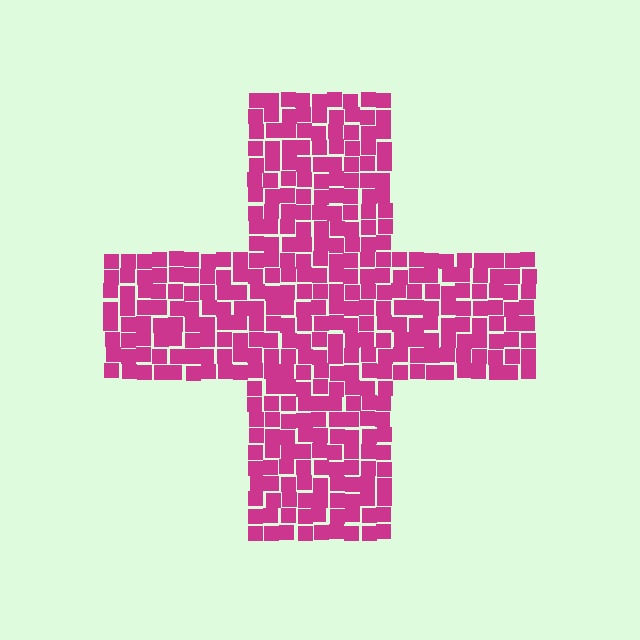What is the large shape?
The large shape is a cross.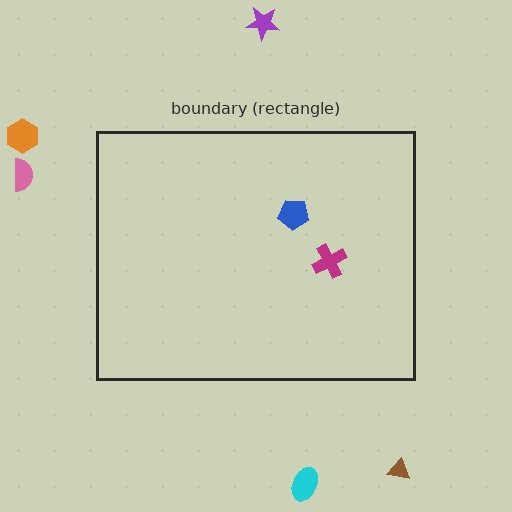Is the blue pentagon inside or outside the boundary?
Inside.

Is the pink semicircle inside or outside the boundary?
Outside.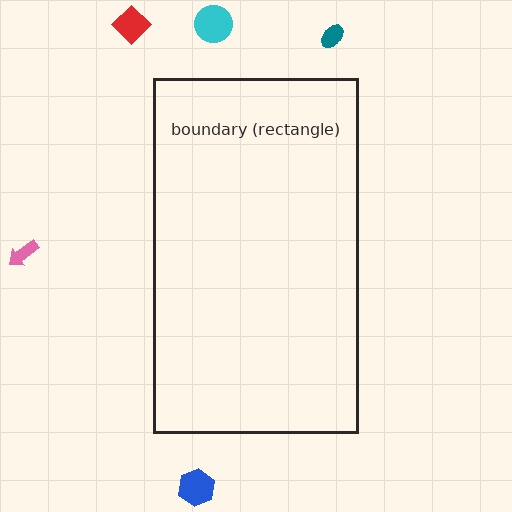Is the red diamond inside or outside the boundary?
Outside.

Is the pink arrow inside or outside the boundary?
Outside.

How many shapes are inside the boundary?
0 inside, 5 outside.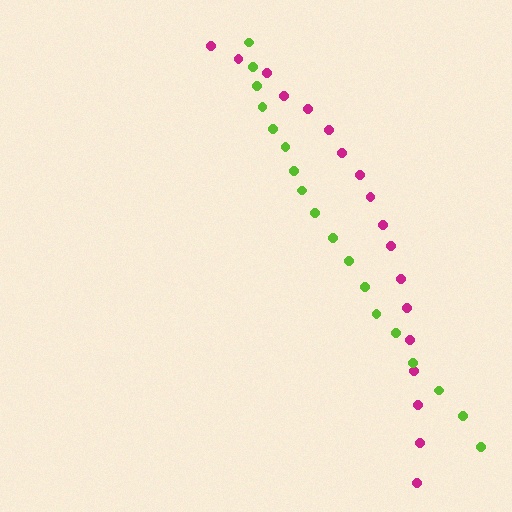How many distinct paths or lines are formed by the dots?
There are 2 distinct paths.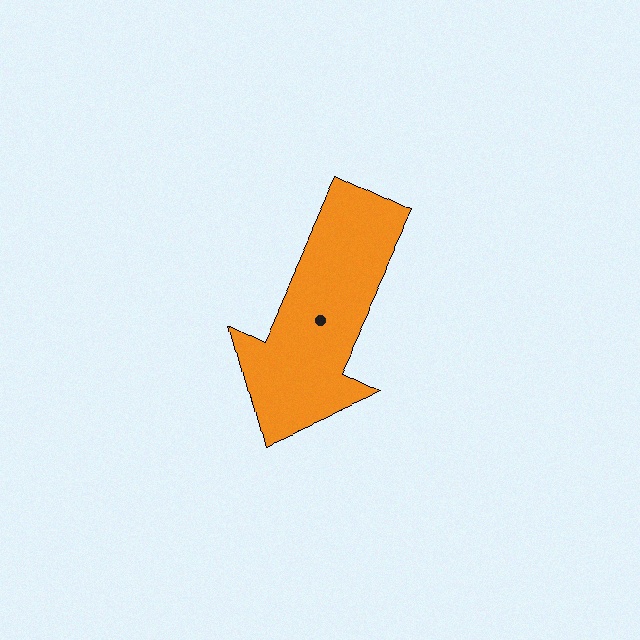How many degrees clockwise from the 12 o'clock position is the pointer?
Approximately 205 degrees.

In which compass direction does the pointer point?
Southwest.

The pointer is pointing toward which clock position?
Roughly 7 o'clock.